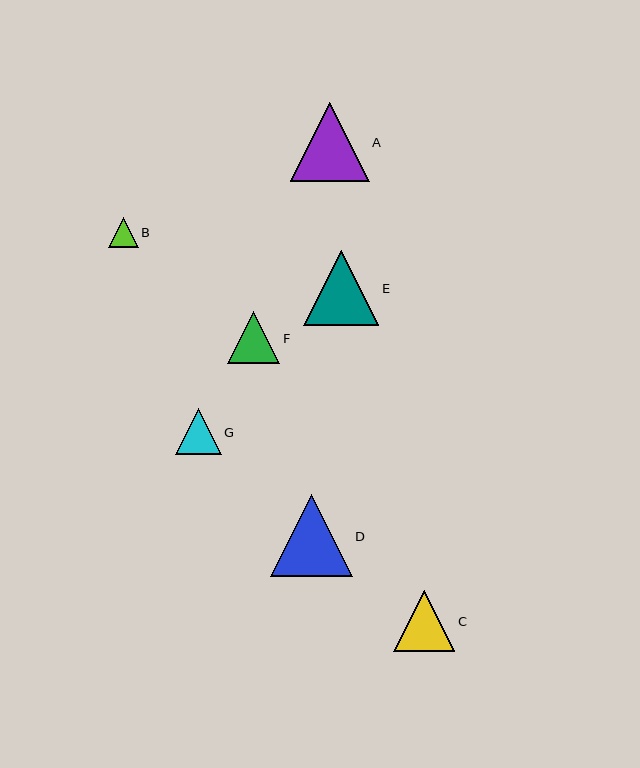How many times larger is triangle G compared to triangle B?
Triangle G is approximately 1.5 times the size of triangle B.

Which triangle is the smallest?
Triangle B is the smallest with a size of approximately 30 pixels.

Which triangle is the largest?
Triangle D is the largest with a size of approximately 82 pixels.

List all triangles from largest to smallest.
From largest to smallest: D, A, E, C, F, G, B.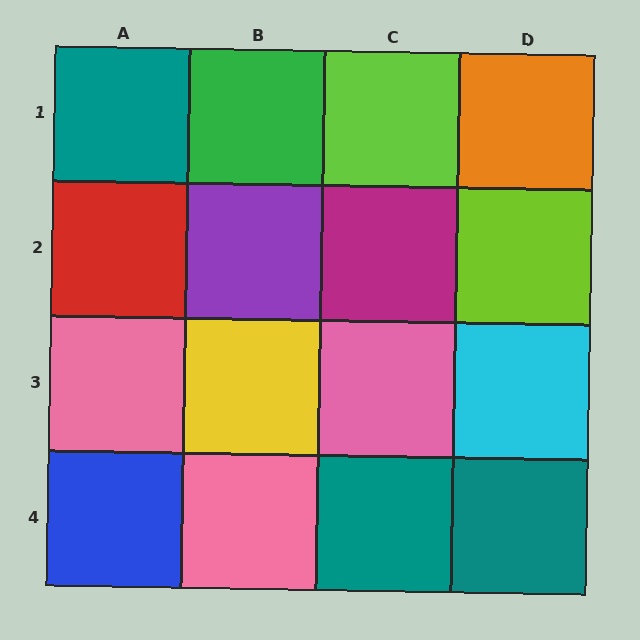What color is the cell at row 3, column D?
Cyan.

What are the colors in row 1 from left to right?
Teal, green, lime, orange.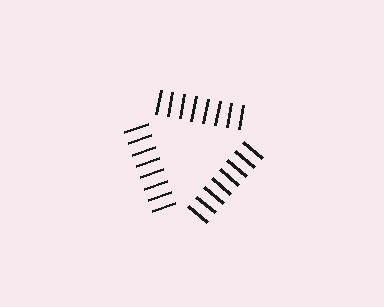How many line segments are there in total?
24 — 8 along each of the 3 edges.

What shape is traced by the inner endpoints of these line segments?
An illusory triangle — the line segments terminate on its edges but no continuous stroke is drawn.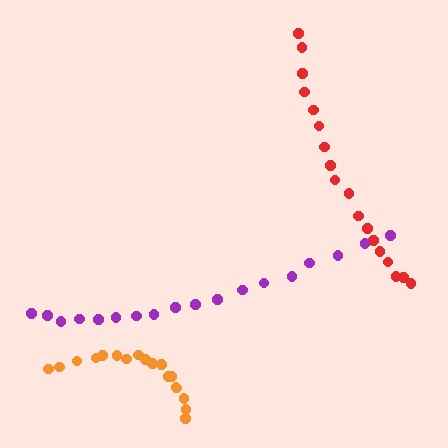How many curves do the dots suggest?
There are 3 distinct paths.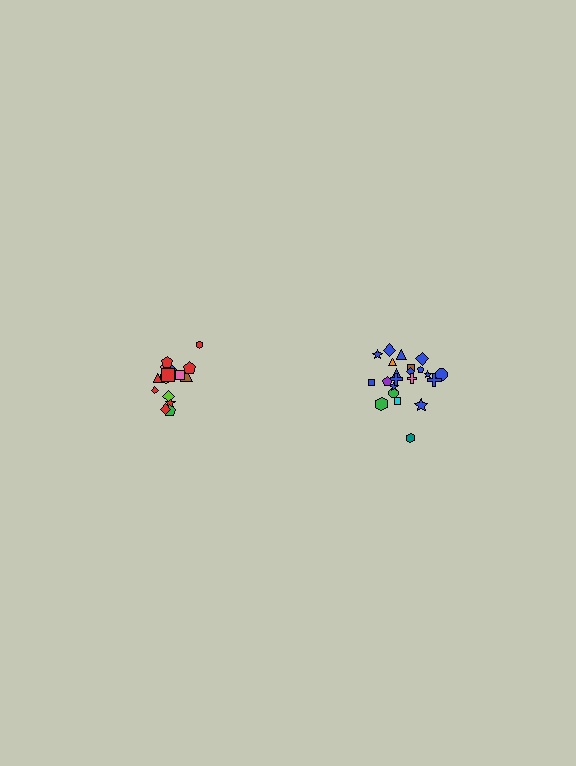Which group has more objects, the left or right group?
The right group.